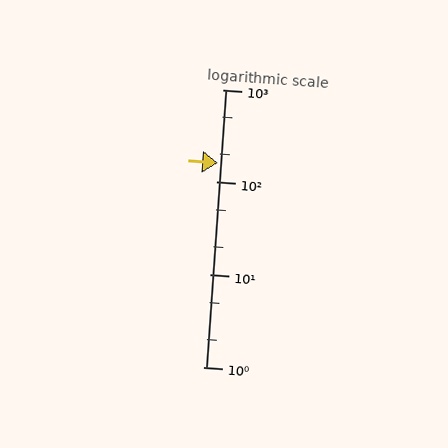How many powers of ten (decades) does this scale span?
The scale spans 3 decades, from 1 to 1000.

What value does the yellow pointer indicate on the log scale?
The pointer indicates approximately 160.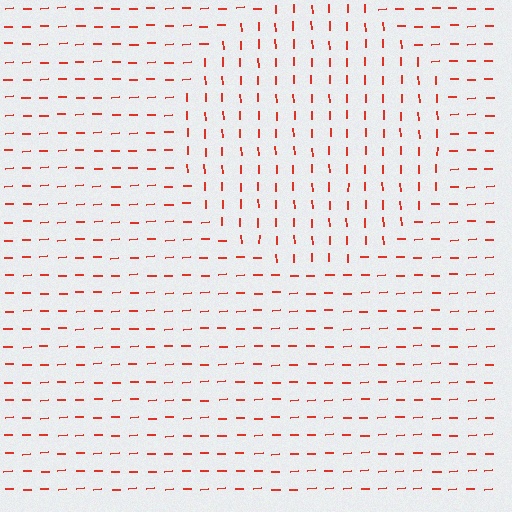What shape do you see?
I see a circle.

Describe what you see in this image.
The image is filled with small red line segments. A circle region in the image has lines oriented differently from the surrounding lines, creating a visible texture boundary.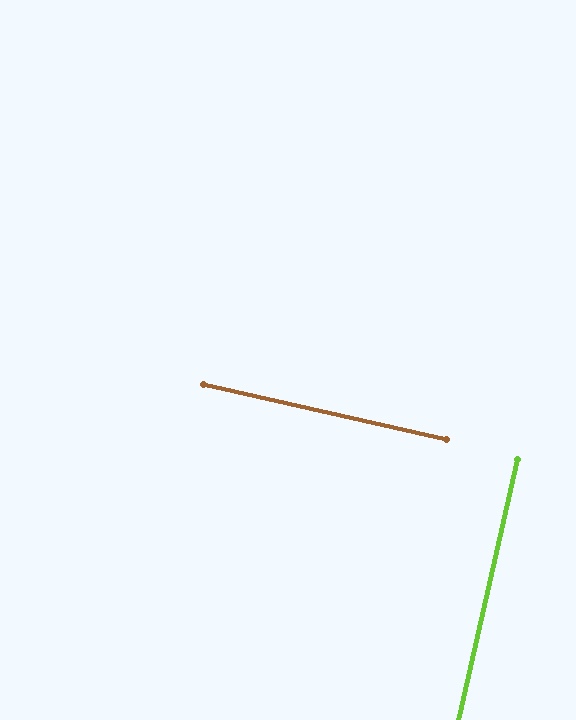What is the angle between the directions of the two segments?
Approximately 90 degrees.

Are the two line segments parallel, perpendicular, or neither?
Perpendicular — they meet at approximately 90°.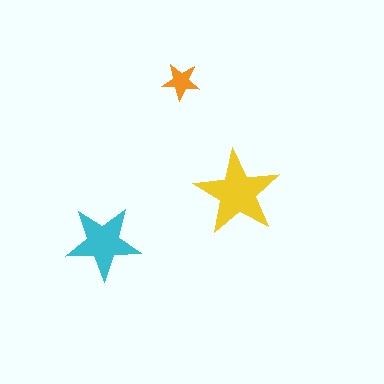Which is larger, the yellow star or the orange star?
The yellow one.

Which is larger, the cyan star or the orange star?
The cyan one.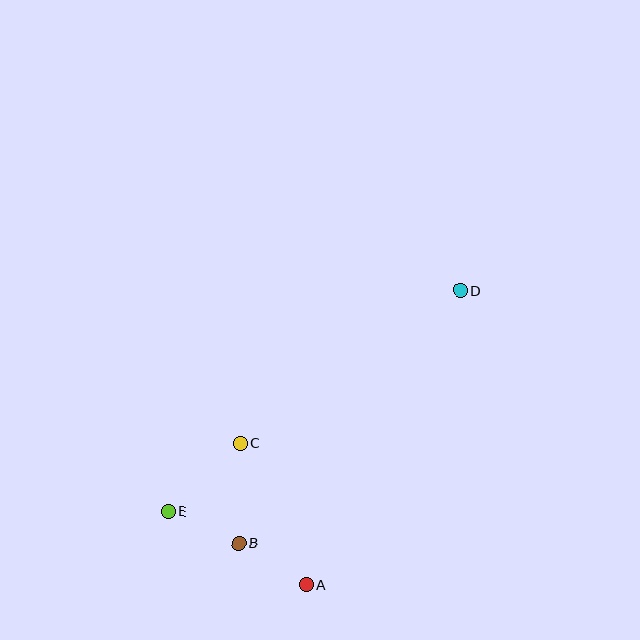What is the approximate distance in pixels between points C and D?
The distance between C and D is approximately 268 pixels.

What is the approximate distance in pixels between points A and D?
The distance between A and D is approximately 332 pixels.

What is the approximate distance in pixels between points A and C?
The distance between A and C is approximately 156 pixels.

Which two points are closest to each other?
Points B and E are closest to each other.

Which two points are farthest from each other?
Points D and E are farthest from each other.